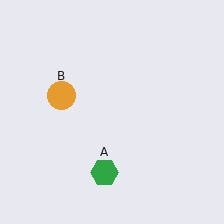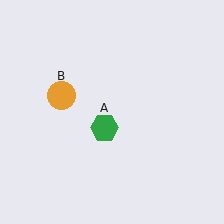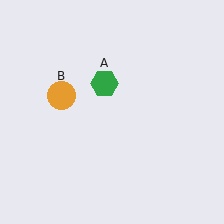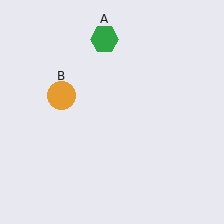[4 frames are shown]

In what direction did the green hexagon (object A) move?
The green hexagon (object A) moved up.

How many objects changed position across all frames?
1 object changed position: green hexagon (object A).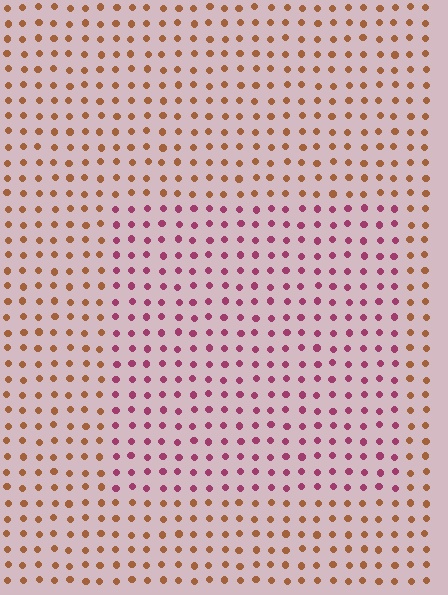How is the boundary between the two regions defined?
The boundary is defined purely by a slight shift in hue (about 52 degrees). Spacing, size, and orientation are identical on both sides.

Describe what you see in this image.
The image is filled with small brown elements in a uniform arrangement. A rectangle-shaped region is visible where the elements are tinted to a slightly different hue, forming a subtle color boundary.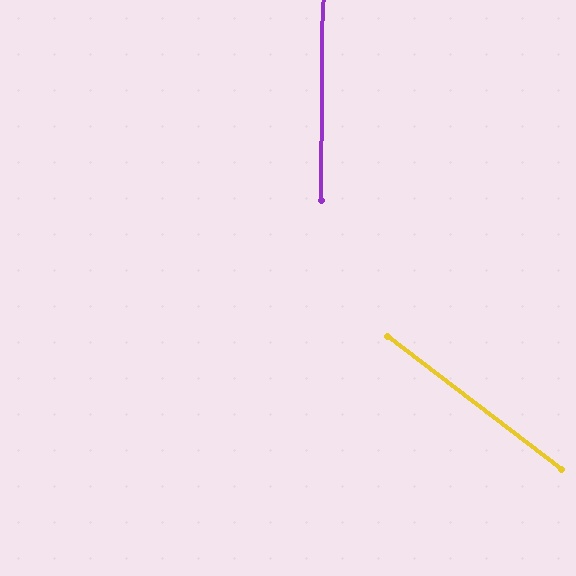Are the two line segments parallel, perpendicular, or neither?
Neither parallel nor perpendicular — they differ by about 53°.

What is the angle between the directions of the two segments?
Approximately 53 degrees.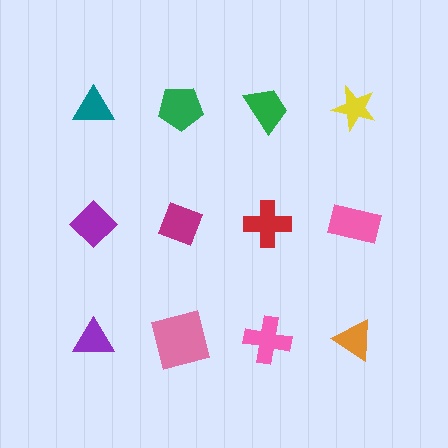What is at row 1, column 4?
A yellow star.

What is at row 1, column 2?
A green pentagon.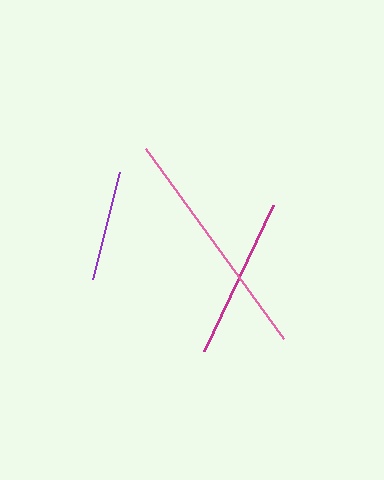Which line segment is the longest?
The pink line is the longest at approximately 234 pixels.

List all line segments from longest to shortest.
From longest to shortest: pink, magenta, purple.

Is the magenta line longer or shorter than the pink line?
The pink line is longer than the magenta line.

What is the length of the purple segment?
The purple segment is approximately 111 pixels long.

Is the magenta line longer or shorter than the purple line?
The magenta line is longer than the purple line.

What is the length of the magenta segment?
The magenta segment is approximately 162 pixels long.